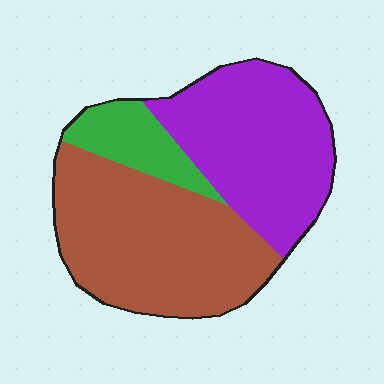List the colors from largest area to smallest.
From largest to smallest: brown, purple, green.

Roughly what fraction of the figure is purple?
Purple covers about 40% of the figure.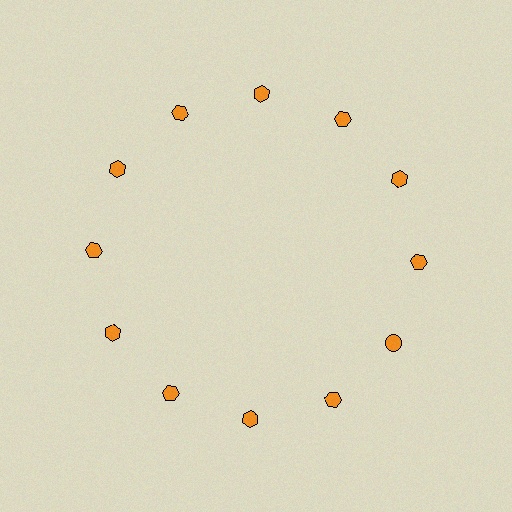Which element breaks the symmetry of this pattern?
The orange circle at roughly the 4 o'clock position breaks the symmetry. All other shapes are orange hexagons.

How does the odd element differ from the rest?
It has a different shape: circle instead of hexagon.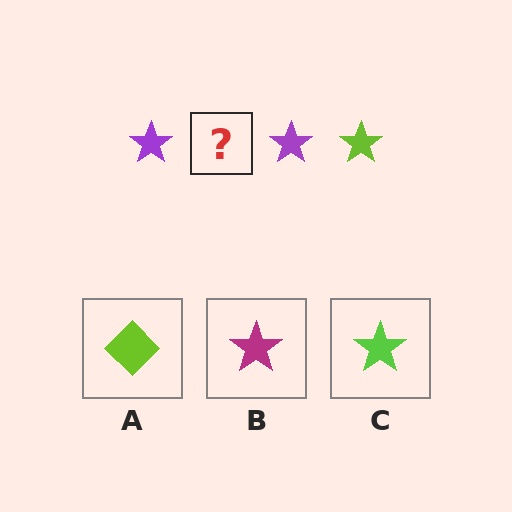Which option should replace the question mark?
Option C.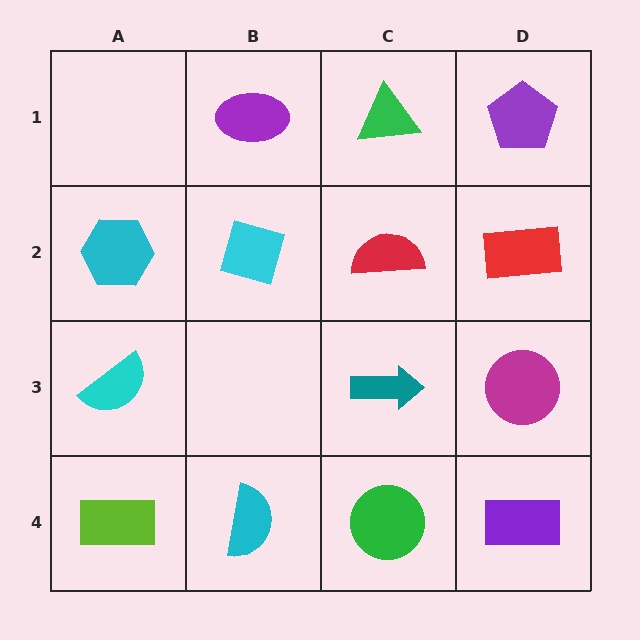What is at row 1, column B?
A purple ellipse.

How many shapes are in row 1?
3 shapes.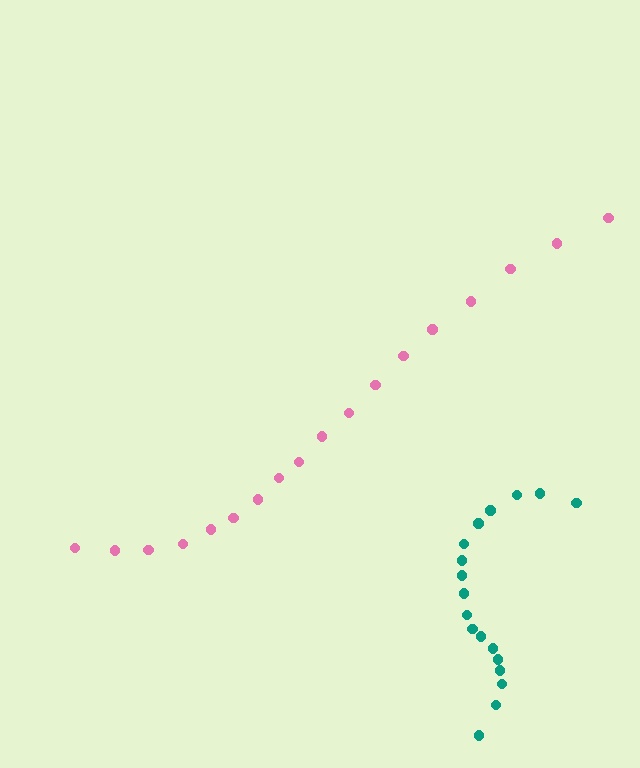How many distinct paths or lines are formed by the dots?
There are 2 distinct paths.